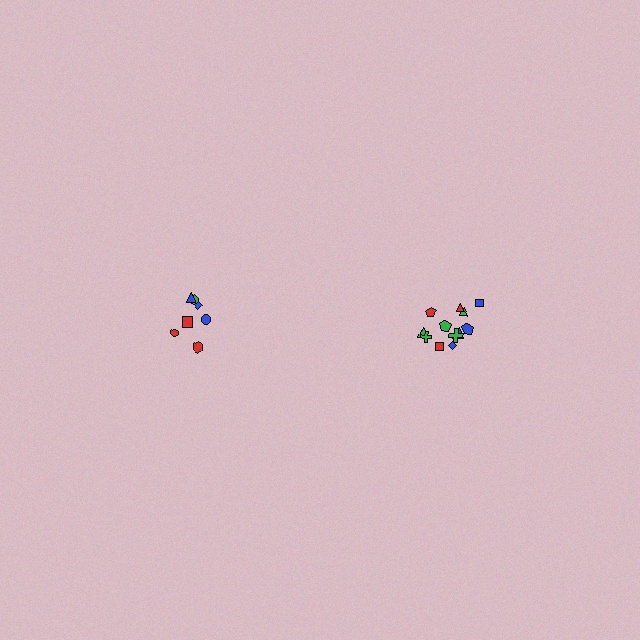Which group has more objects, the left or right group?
The right group.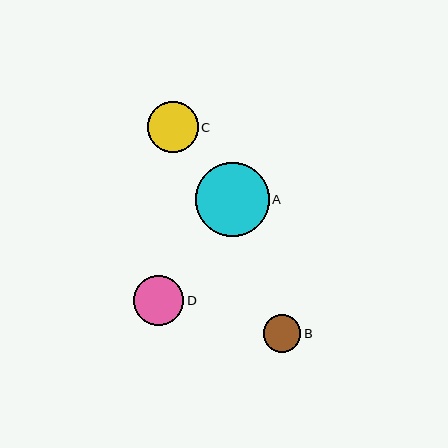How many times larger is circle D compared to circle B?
Circle D is approximately 1.3 times the size of circle B.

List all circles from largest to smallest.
From largest to smallest: A, C, D, B.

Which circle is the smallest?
Circle B is the smallest with a size of approximately 38 pixels.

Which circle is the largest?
Circle A is the largest with a size of approximately 74 pixels.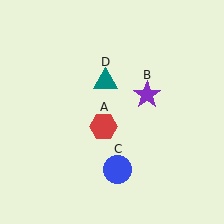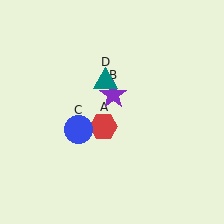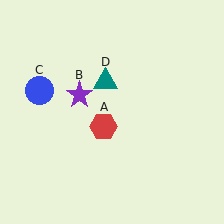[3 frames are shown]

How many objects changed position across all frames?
2 objects changed position: purple star (object B), blue circle (object C).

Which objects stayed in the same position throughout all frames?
Red hexagon (object A) and teal triangle (object D) remained stationary.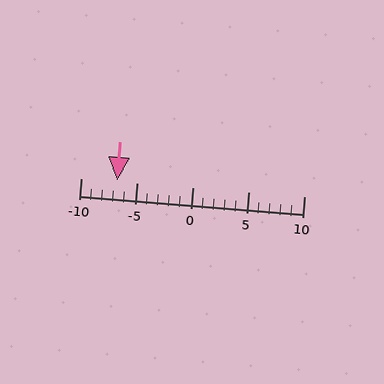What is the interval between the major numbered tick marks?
The major tick marks are spaced 5 units apart.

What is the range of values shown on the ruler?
The ruler shows values from -10 to 10.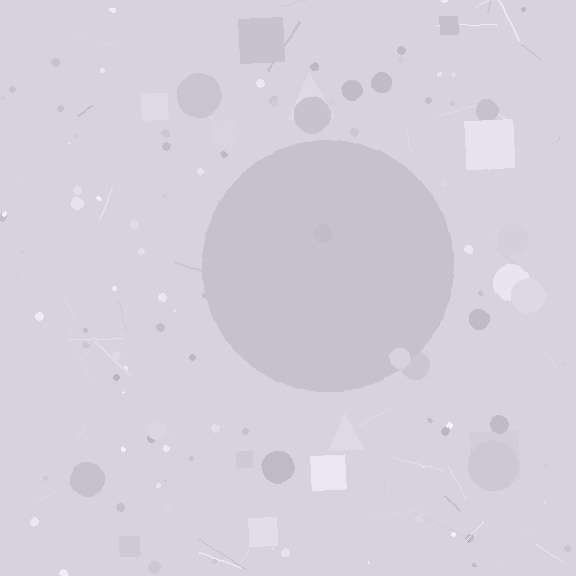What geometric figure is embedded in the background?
A circle is embedded in the background.